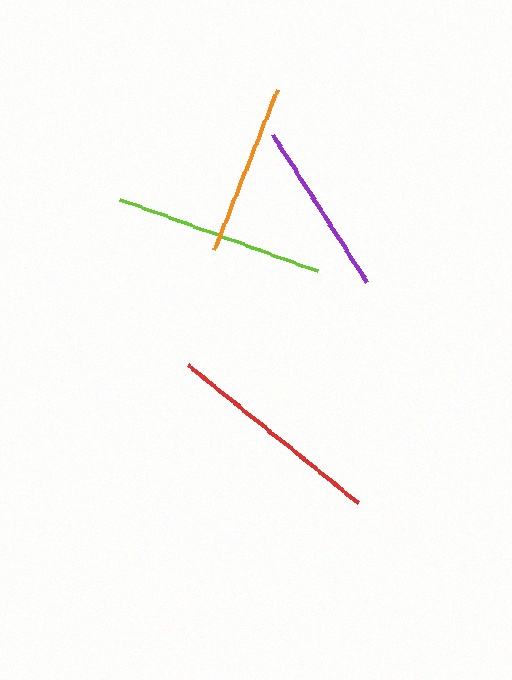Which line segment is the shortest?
The orange line is the shortest at approximately 173 pixels.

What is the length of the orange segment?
The orange segment is approximately 173 pixels long.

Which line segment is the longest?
The red line is the longest at approximately 219 pixels.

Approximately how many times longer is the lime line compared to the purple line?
The lime line is approximately 1.2 times the length of the purple line.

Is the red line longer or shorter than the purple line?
The red line is longer than the purple line.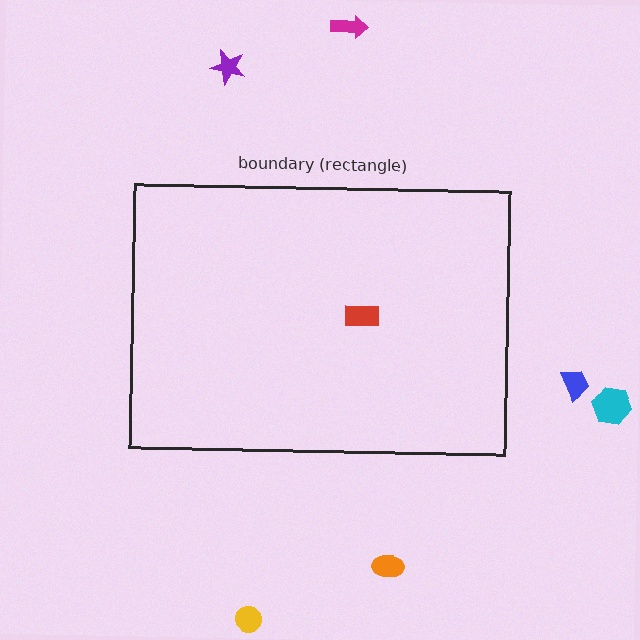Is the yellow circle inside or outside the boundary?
Outside.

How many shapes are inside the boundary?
1 inside, 6 outside.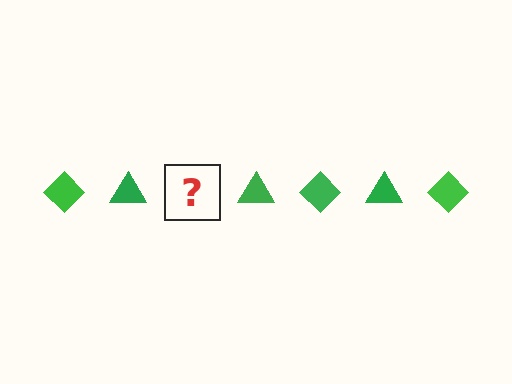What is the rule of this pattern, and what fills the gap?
The rule is that the pattern cycles through diamond, triangle shapes in green. The gap should be filled with a green diamond.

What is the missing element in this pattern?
The missing element is a green diamond.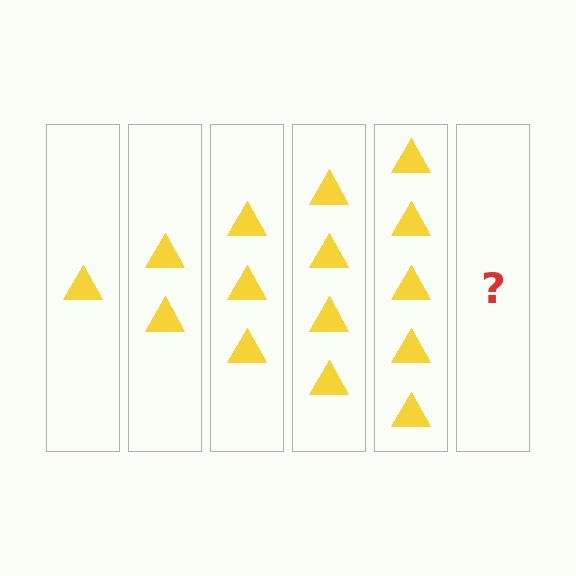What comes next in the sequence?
The next element should be 6 triangles.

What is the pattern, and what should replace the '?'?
The pattern is that each step adds one more triangle. The '?' should be 6 triangles.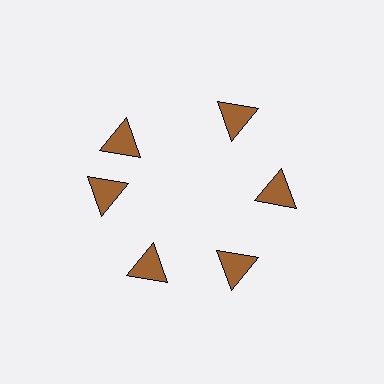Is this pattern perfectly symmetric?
No. The 6 brown triangles are arranged in a ring, but one element near the 11 o'clock position is rotated out of alignment along the ring, breaking the 6-fold rotational symmetry.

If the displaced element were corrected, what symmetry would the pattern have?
It would have 6-fold rotational symmetry — the pattern would map onto itself every 60 degrees.